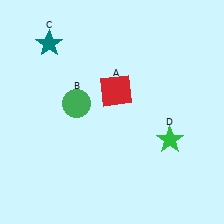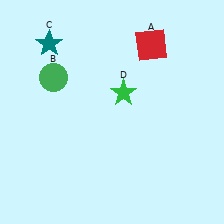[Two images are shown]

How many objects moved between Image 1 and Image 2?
3 objects moved between the two images.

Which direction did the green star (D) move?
The green star (D) moved up.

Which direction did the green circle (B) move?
The green circle (B) moved up.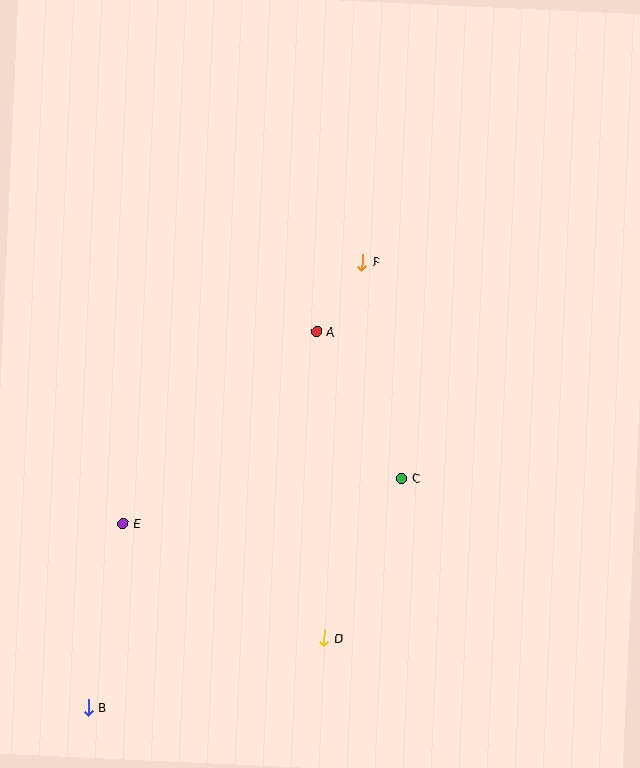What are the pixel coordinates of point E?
Point E is at (123, 523).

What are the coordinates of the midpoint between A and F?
The midpoint between A and F is at (339, 297).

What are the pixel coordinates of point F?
Point F is at (362, 262).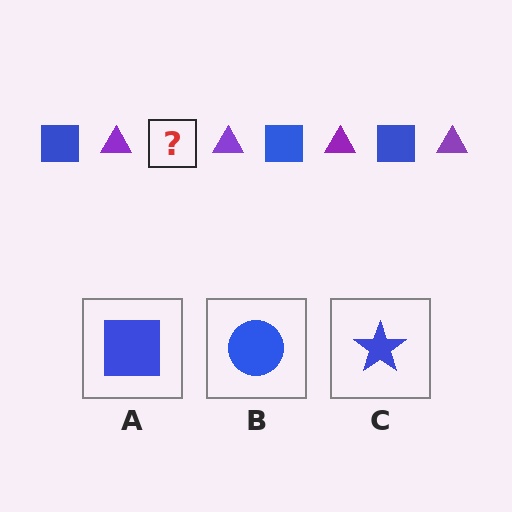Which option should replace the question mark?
Option A.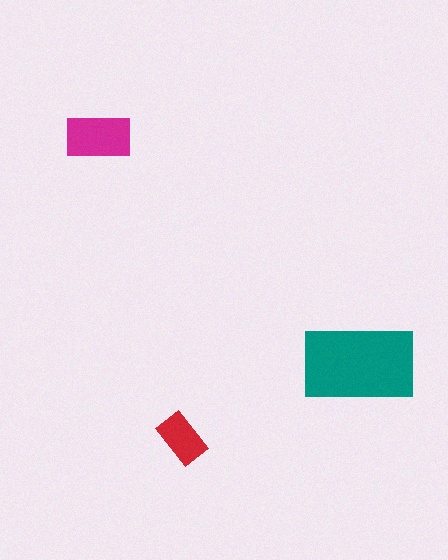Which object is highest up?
The magenta rectangle is topmost.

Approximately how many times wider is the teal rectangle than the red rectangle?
About 2 times wider.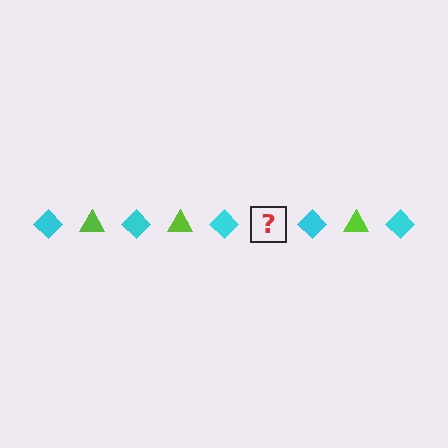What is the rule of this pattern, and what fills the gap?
The rule is that the pattern alternates between cyan diamond and lime triangle. The gap should be filled with a lime triangle.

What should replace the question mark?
The question mark should be replaced with a lime triangle.